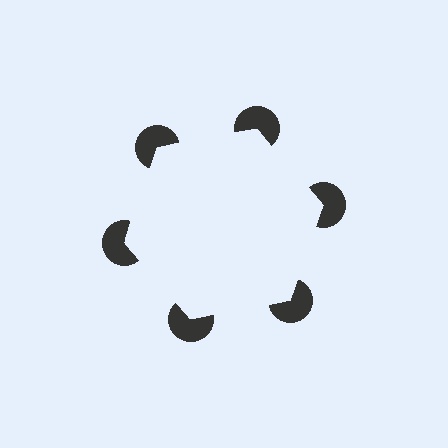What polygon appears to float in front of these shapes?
An illusory hexagon — its edges are inferred from the aligned wedge cuts in the pac-man discs, not physically drawn.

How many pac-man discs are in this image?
There are 6 — one at each vertex of the illusory hexagon.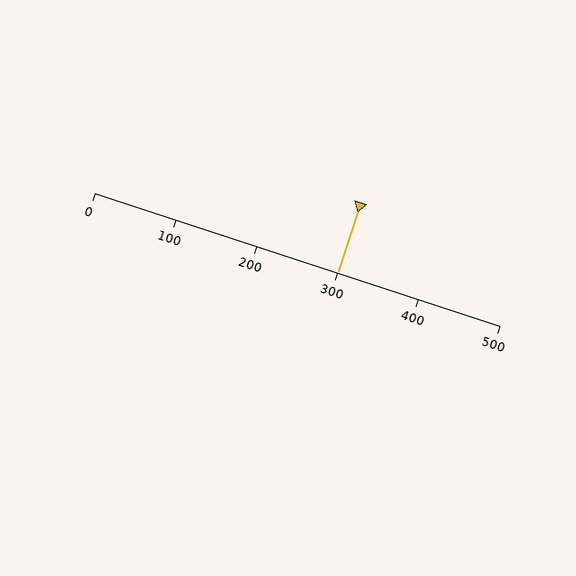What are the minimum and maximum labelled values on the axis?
The axis runs from 0 to 500.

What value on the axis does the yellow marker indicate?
The marker indicates approximately 300.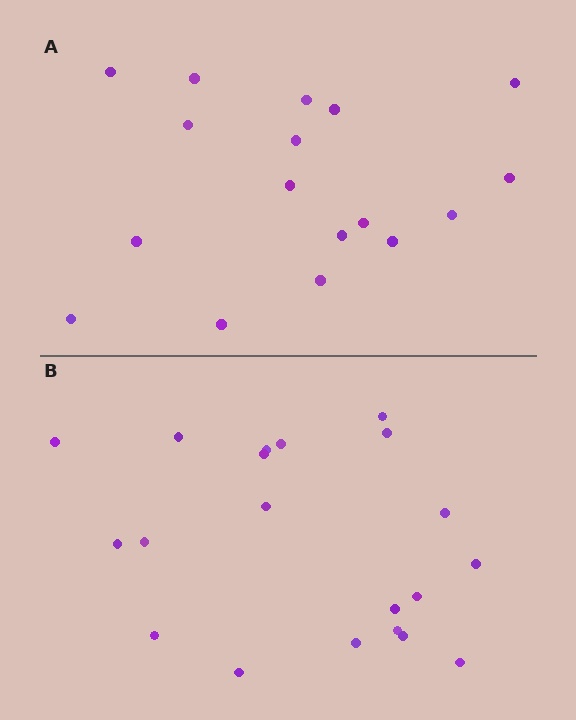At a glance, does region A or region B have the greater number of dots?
Region B (the bottom region) has more dots.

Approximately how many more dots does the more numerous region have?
Region B has just a few more — roughly 2 or 3 more dots than region A.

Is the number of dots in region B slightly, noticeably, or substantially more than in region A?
Region B has only slightly more — the two regions are fairly close. The ratio is roughly 1.2 to 1.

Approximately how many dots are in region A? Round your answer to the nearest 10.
About 20 dots. (The exact count is 17, which rounds to 20.)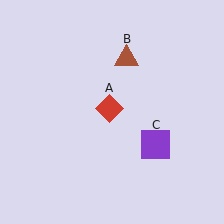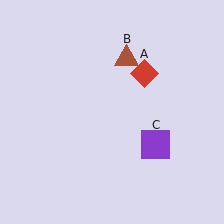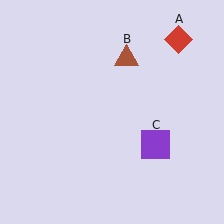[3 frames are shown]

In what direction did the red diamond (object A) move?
The red diamond (object A) moved up and to the right.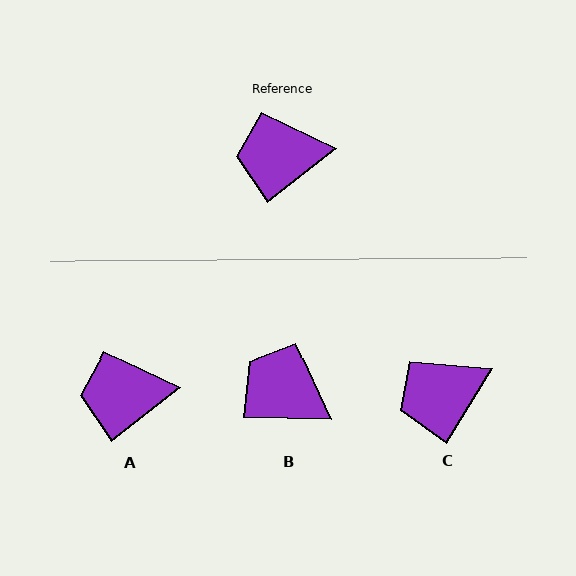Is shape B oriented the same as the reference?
No, it is off by about 39 degrees.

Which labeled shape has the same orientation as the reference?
A.